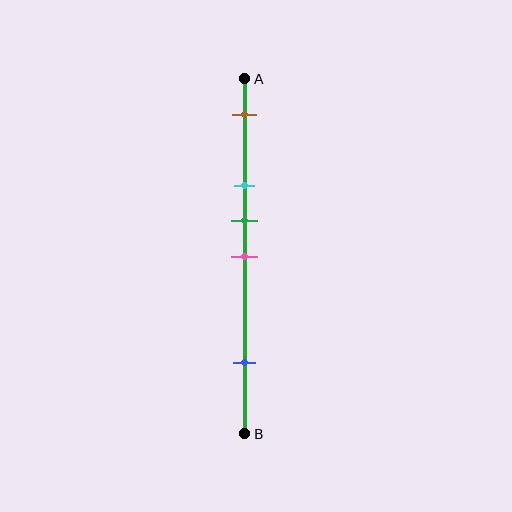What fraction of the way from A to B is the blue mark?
The blue mark is approximately 80% (0.8) of the way from A to B.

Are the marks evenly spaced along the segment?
No, the marks are not evenly spaced.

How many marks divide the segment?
There are 5 marks dividing the segment.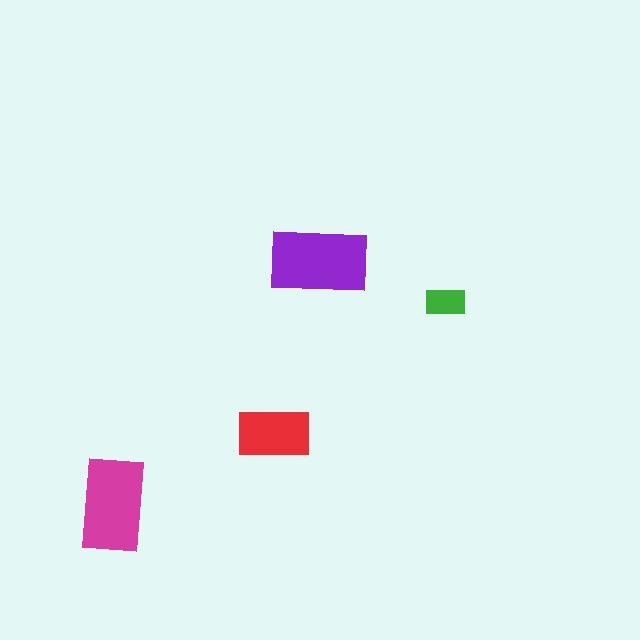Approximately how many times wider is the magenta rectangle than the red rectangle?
About 1.5 times wider.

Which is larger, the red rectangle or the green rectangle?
The red one.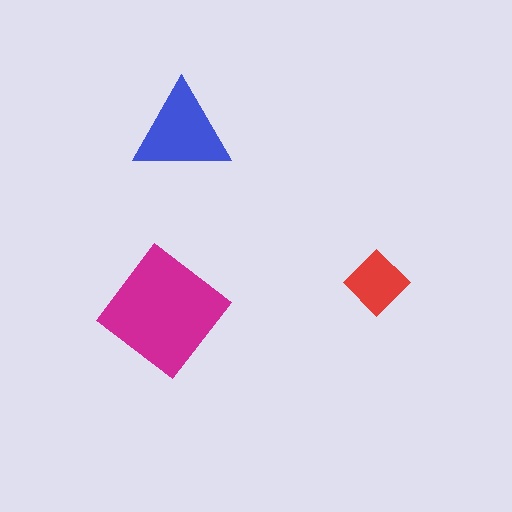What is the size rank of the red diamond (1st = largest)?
3rd.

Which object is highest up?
The blue triangle is topmost.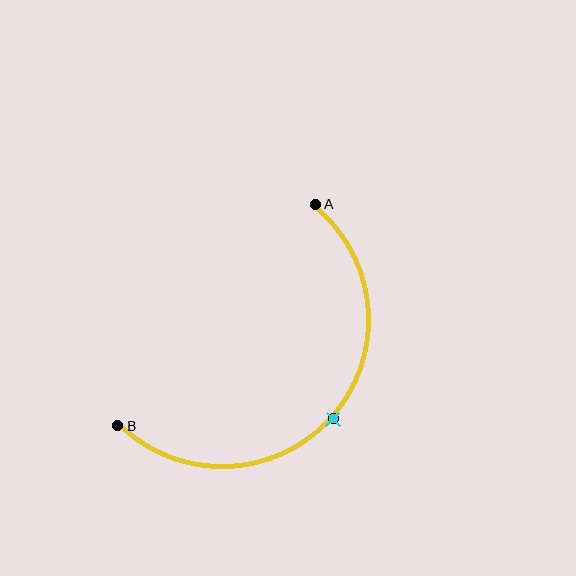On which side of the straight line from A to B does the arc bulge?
The arc bulges below and to the right of the straight line connecting A and B.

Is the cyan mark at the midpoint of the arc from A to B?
Yes. The cyan mark lies on the arc at equal arc-length from both A and B — it is the arc midpoint.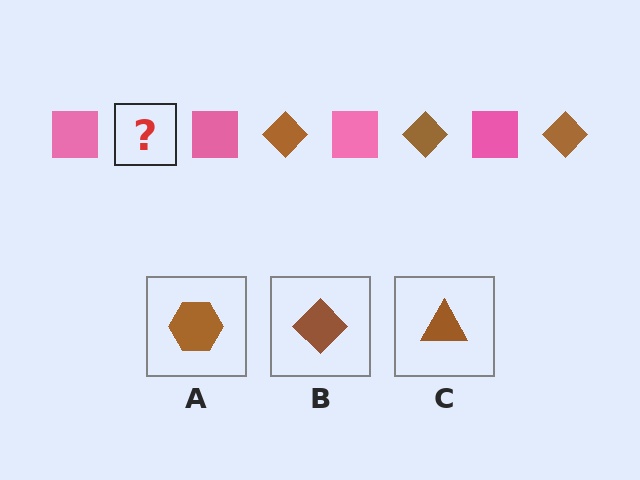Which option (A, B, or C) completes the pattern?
B.